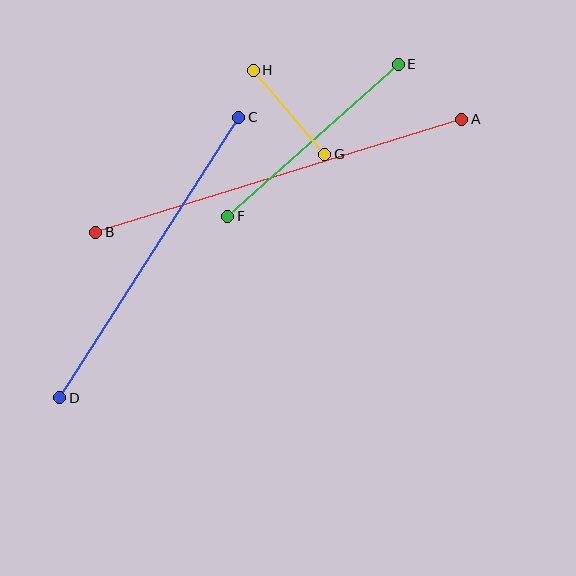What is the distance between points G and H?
The distance is approximately 111 pixels.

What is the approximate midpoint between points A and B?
The midpoint is at approximately (279, 176) pixels.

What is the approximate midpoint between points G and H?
The midpoint is at approximately (289, 112) pixels.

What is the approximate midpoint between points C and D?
The midpoint is at approximately (149, 257) pixels.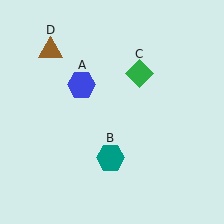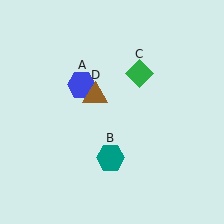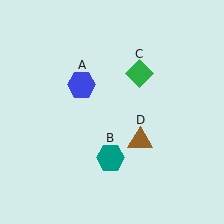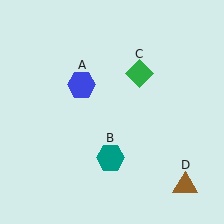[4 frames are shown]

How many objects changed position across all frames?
1 object changed position: brown triangle (object D).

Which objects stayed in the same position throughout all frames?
Blue hexagon (object A) and teal hexagon (object B) and green diamond (object C) remained stationary.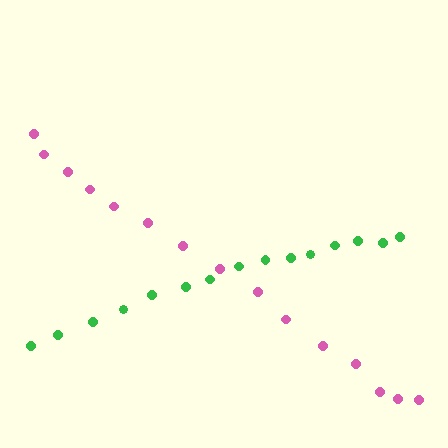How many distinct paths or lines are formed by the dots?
There are 2 distinct paths.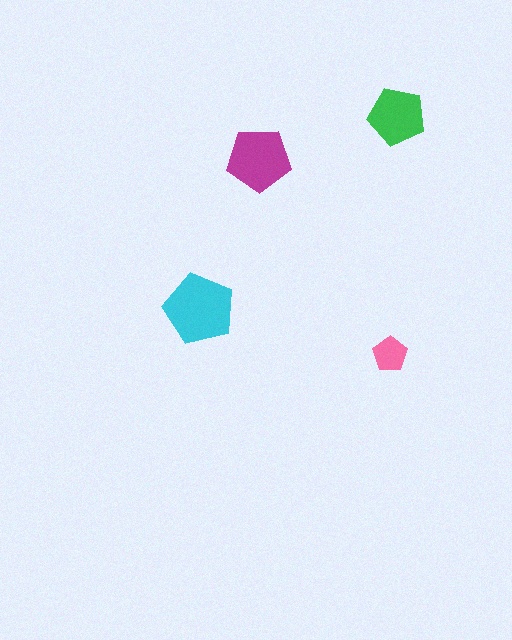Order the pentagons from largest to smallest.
the cyan one, the magenta one, the green one, the pink one.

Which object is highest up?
The green pentagon is topmost.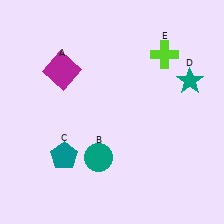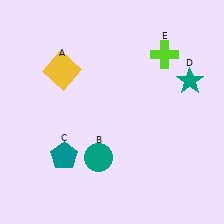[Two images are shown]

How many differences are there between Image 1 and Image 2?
There is 1 difference between the two images.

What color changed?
The square (A) changed from magenta in Image 1 to yellow in Image 2.